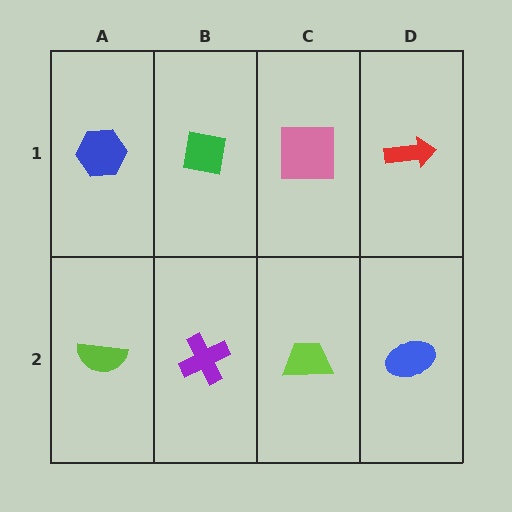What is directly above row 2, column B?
A green square.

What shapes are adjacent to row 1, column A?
A lime semicircle (row 2, column A), a green square (row 1, column B).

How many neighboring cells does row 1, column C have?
3.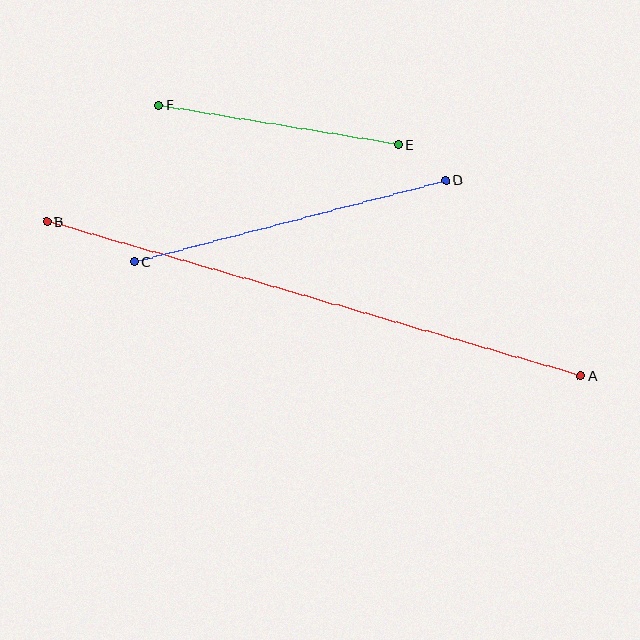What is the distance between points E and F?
The distance is approximately 243 pixels.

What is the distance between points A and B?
The distance is approximately 556 pixels.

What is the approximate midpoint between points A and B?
The midpoint is at approximately (314, 299) pixels.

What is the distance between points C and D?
The distance is approximately 322 pixels.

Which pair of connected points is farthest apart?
Points A and B are farthest apart.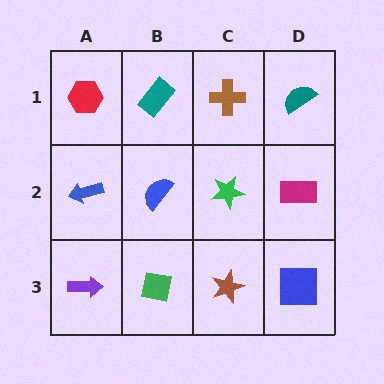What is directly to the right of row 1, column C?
A teal semicircle.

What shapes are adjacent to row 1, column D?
A magenta rectangle (row 2, column D), a brown cross (row 1, column C).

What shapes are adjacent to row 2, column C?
A brown cross (row 1, column C), a brown star (row 3, column C), a blue semicircle (row 2, column B), a magenta rectangle (row 2, column D).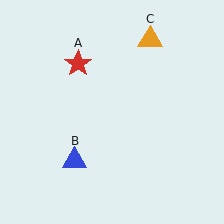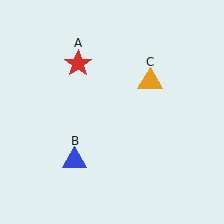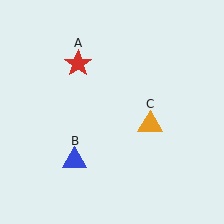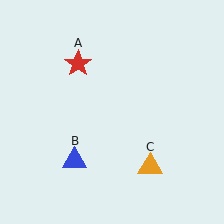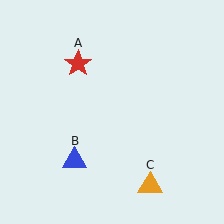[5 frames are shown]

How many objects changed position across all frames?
1 object changed position: orange triangle (object C).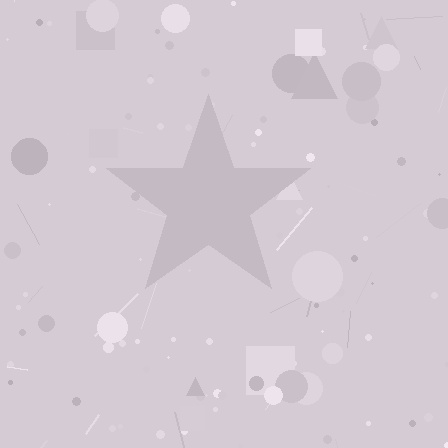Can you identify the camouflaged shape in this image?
The camouflaged shape is a star.